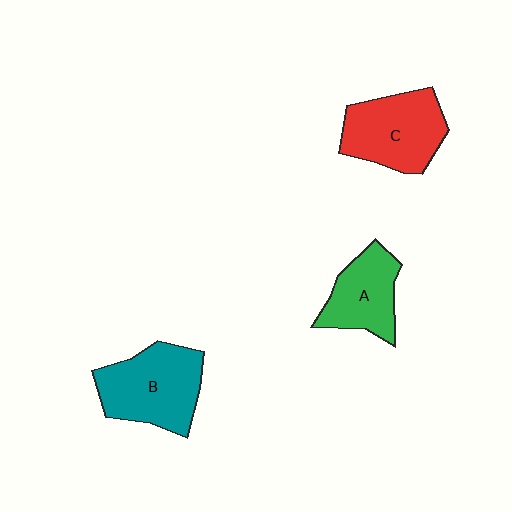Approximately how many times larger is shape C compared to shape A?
Approximately 1.3 times.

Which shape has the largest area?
Shape B (teal).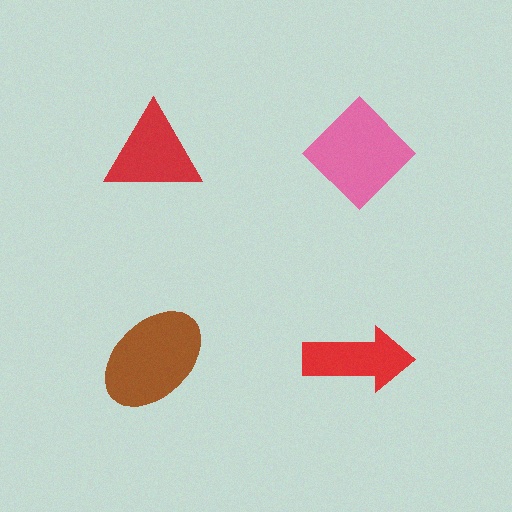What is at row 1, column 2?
A pink diamond.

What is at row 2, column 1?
A brown ellipse.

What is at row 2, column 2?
A red arrow.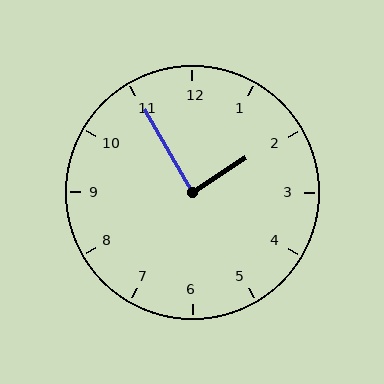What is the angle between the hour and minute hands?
Approximately 88 degrees.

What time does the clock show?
1:55.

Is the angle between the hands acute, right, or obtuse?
It is right.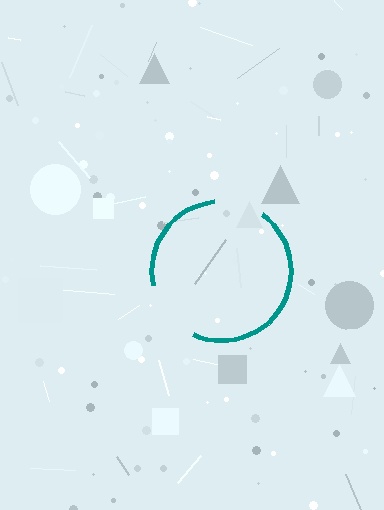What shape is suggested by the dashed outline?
The dashed outline suggests a circle.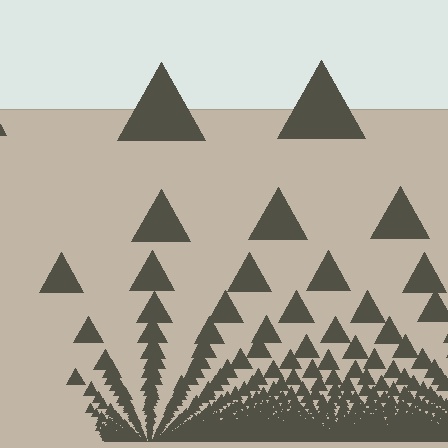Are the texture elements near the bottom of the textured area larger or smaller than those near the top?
Smaller. The gradient is inverted — elements near the bottom are smaller and denser.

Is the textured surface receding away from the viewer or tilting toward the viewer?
The surface appears to tilt toward the viewer. Texture elements get larger and sparser toward the top.